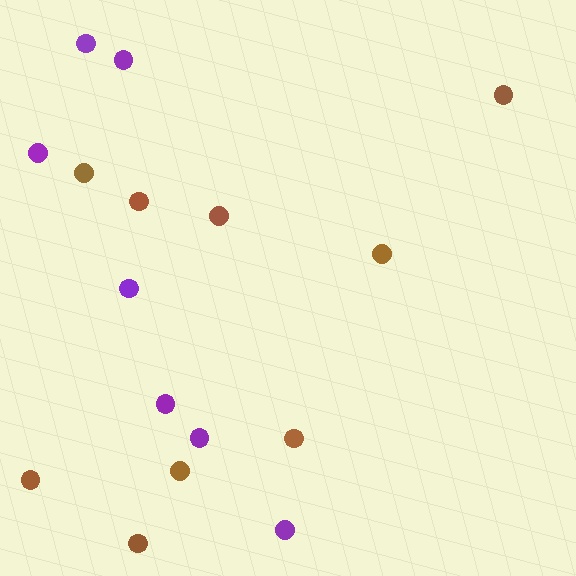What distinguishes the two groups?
There are 2 groups: one group of purple circles (7) and one group of brown circles (9).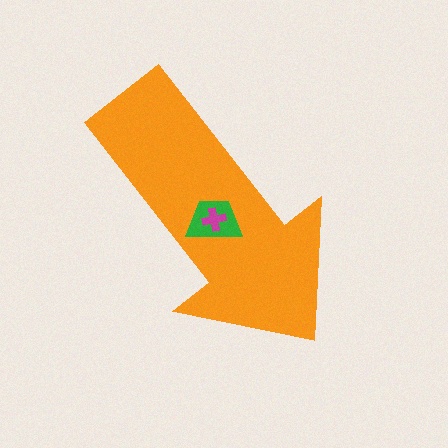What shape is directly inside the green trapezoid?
The magenta cross.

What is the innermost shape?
The magenta cross.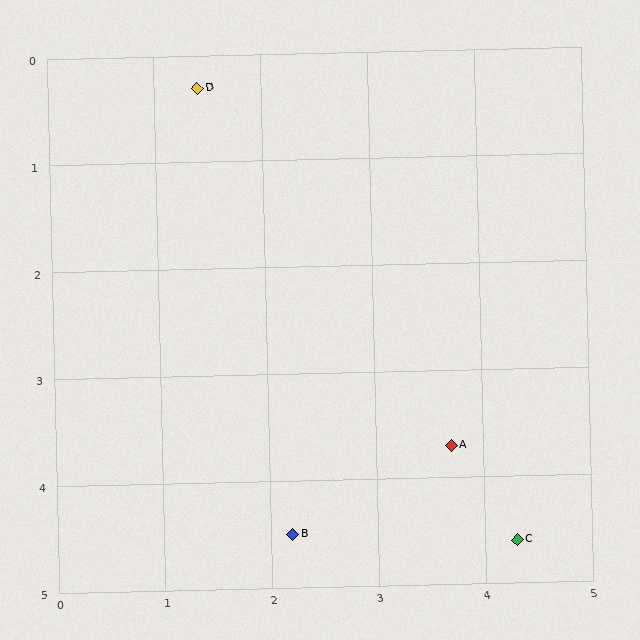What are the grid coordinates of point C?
Point C is at approximately (4.3, 4.6).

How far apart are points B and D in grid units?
Points B and D are about 4.3 grid units apart.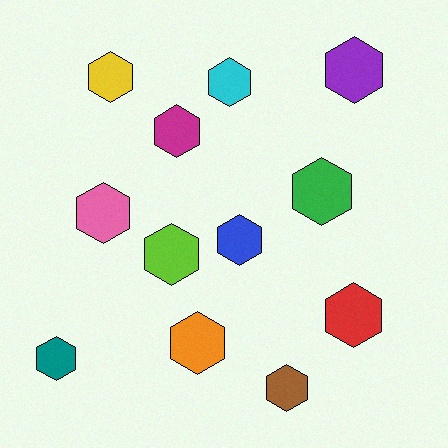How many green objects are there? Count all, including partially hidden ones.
There is 1 green object.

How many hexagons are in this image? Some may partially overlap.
There are 12 hexagons.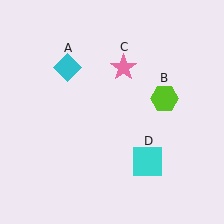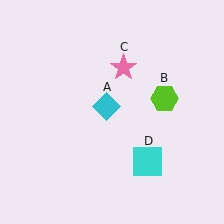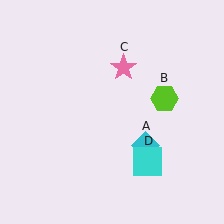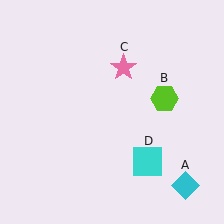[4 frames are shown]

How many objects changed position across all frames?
1 object changed position: cyan diamond (object A).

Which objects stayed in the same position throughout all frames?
Lime hexagon (object B) and pink star (object C) and cyan square (object D) remained stationary.